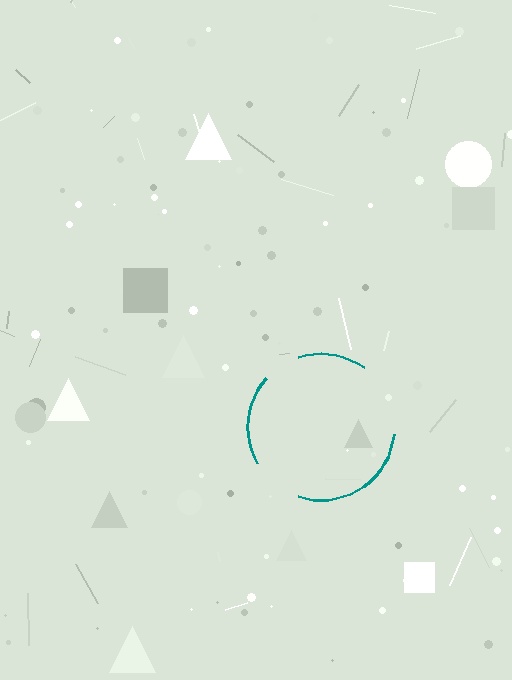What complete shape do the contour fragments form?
The contour fragments form a circle.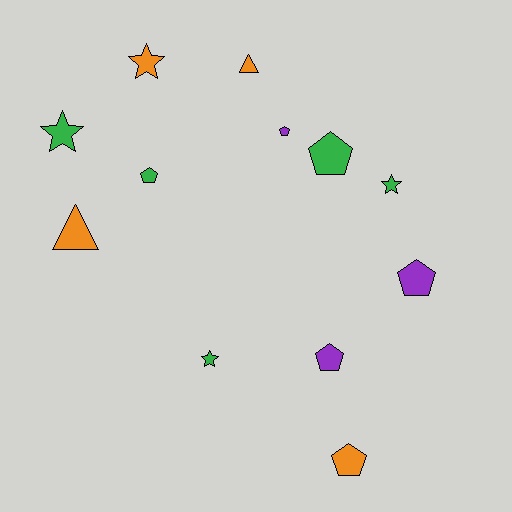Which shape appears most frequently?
Pentagon, with 6 objects.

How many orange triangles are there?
There are 2 orange triangles.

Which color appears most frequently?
Green, with 5 objects.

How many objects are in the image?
There are 12 objects.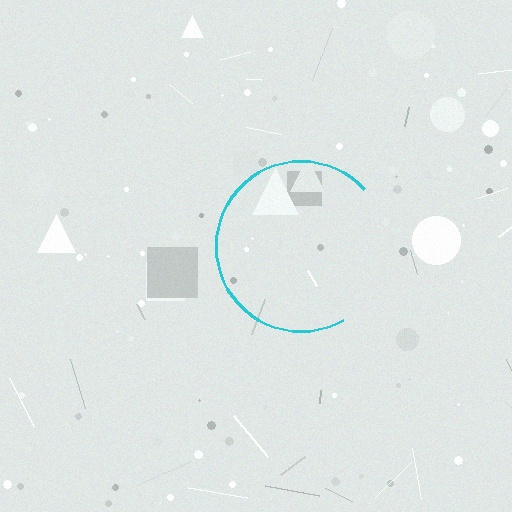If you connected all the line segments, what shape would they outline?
They would outline a circle.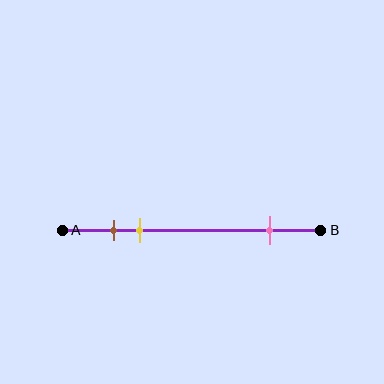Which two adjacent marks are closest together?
The brown and yellow marks are the closest adjacent pair.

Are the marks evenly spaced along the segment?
No, the marks are not evenly spaced.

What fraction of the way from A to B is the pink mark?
The pink mark is approximately 80% (0.8) of the way from A to B.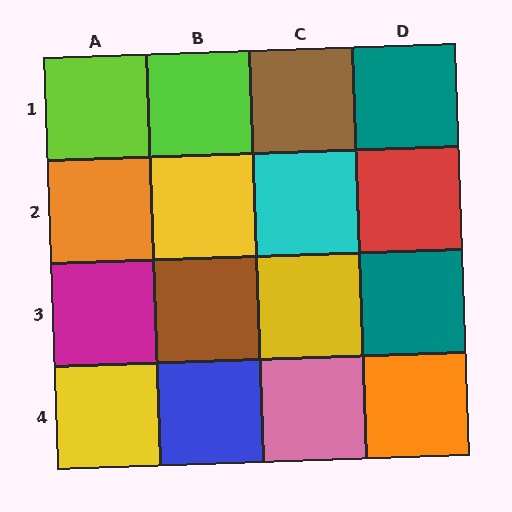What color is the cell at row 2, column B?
Yellow.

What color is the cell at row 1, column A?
Lime.